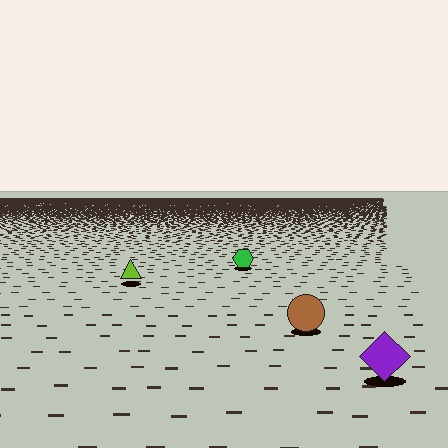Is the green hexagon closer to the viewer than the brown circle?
No. The brown circle is closer — you can tell from the texture gradient: the ground texture is coarser near it.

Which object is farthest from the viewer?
The green hexagon is farthest from the viewer. It appears smaller and the ground texture around it is denser.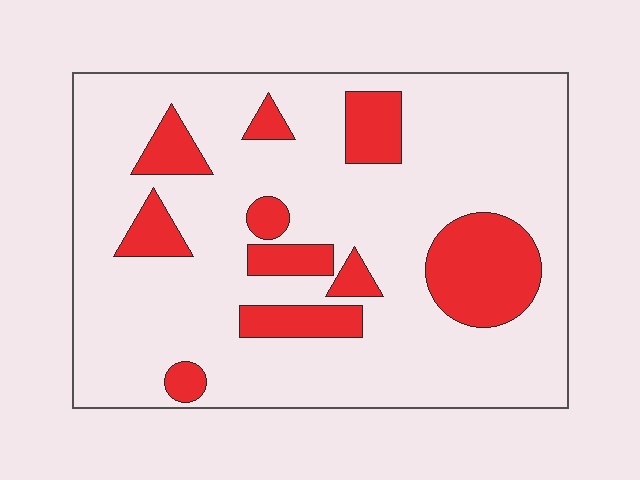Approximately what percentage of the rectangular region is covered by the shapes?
Approximately 20%.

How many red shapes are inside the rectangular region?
10.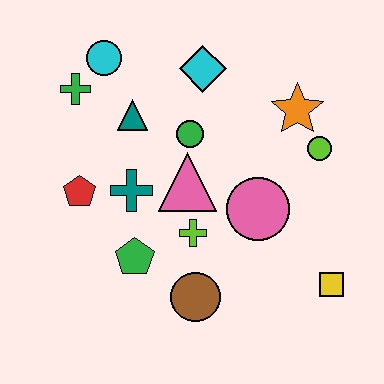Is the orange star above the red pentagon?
Yes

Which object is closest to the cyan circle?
The green cross is closest to the cyan circle.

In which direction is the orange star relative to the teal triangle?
The orange star is to the right of the teal triangle.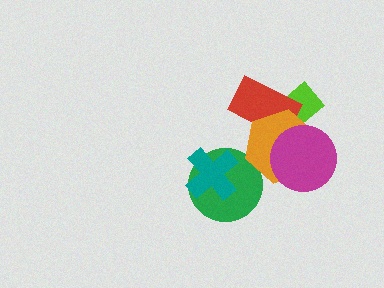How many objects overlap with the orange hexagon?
3 objects overlap with the orange hexagon.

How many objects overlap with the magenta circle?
2 objects overlap with the magenta circle.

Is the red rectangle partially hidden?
Yes, it is partially covered by another shape.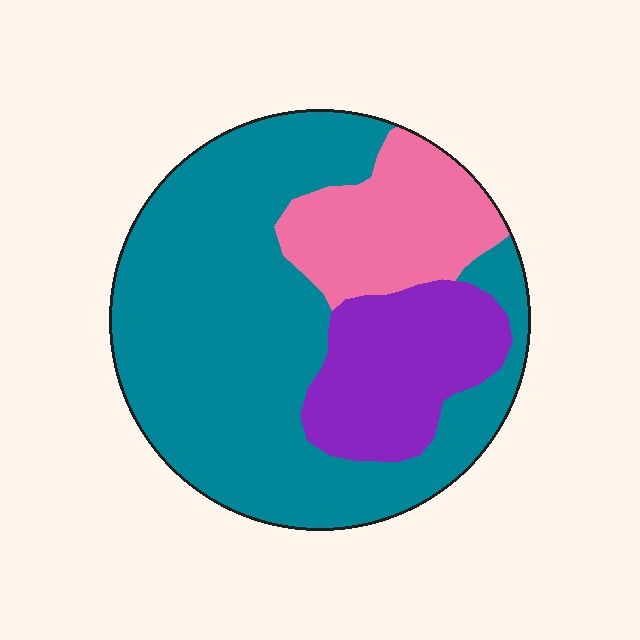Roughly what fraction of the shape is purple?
Purple covers roughly 20% of the shape.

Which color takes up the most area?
Teal, at roughly 65%.